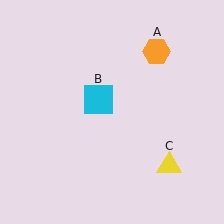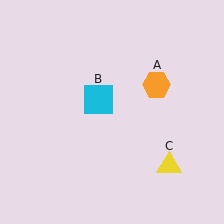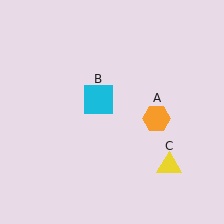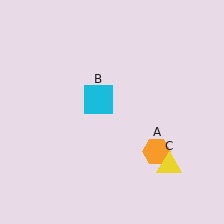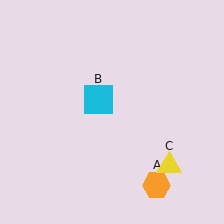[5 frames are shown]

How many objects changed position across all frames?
1 object changed position: orange hexagon (object A).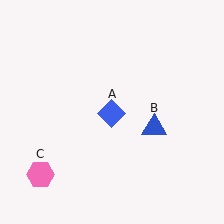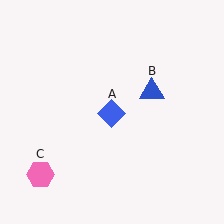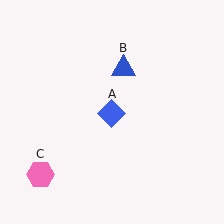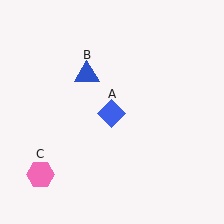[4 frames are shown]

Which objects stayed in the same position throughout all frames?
Blue diamond (object A) and pink hexagon (object C) remained stationary.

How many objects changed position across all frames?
1 object changed position: blue triangle (object B).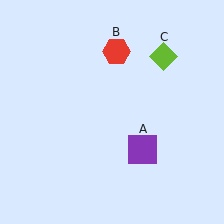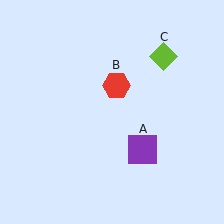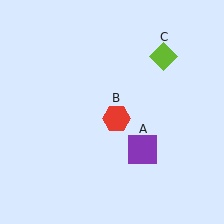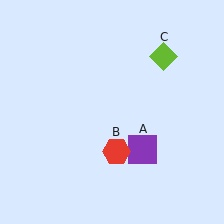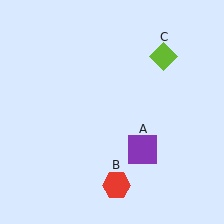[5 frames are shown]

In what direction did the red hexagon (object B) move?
The red hexagon (object B) moved down.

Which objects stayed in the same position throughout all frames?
Purple square (object A) and lime diamond (object C) remained stationary.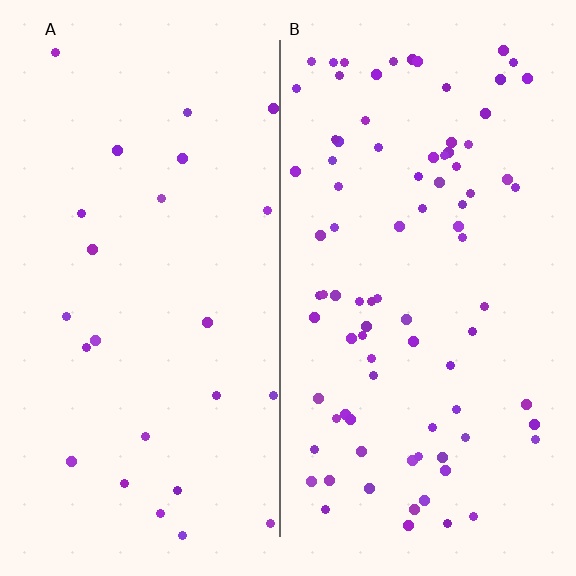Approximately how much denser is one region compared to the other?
Approximately 3.5× — region B over region A.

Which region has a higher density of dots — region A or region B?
B (the right).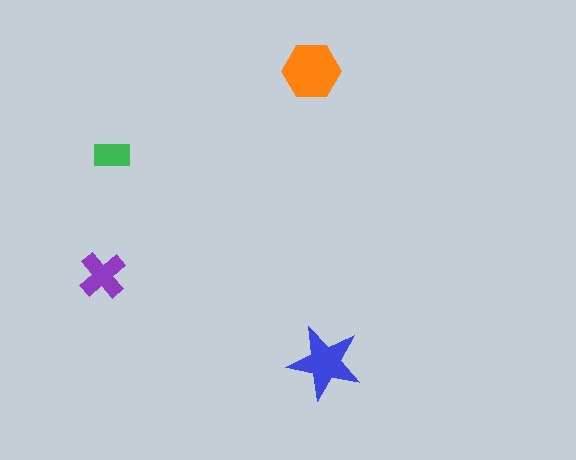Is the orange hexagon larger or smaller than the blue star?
Larger.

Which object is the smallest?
The green rectangle.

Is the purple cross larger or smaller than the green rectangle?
Larger.